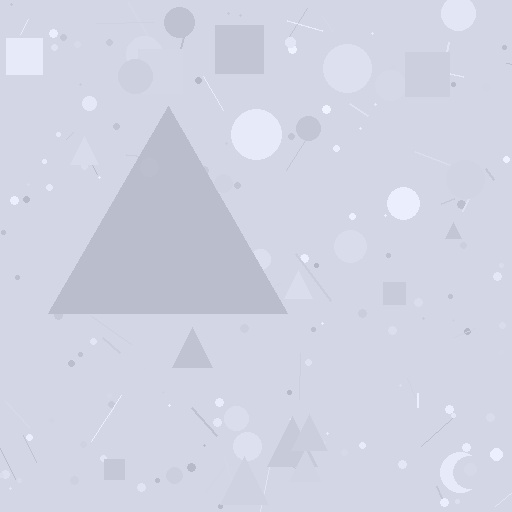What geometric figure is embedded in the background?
A triangle is embedded in the background.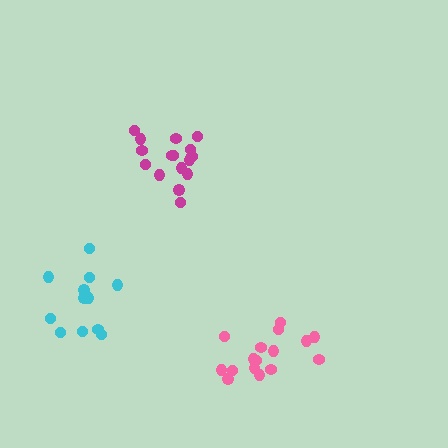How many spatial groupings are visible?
There are 3 spatial groupings.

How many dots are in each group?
Group 1: 16 dots, Group 2: 16 dots, Group 3: 12 dots (44 total).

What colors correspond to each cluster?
The clusters are colored: pink, magenta, cyan.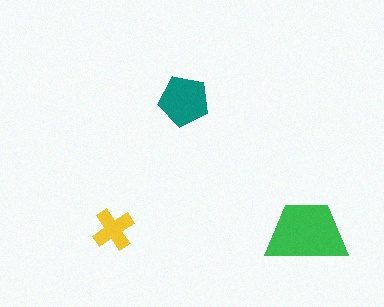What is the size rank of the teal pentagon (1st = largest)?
2nd.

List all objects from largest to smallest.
The green trapezoid, the teal pentagon, the yellow cross.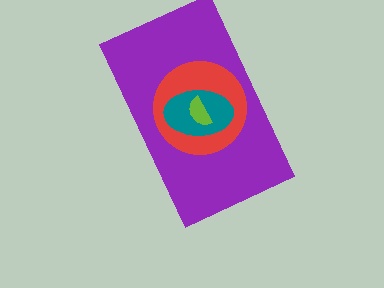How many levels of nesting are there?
4.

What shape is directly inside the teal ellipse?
The lime semicircle.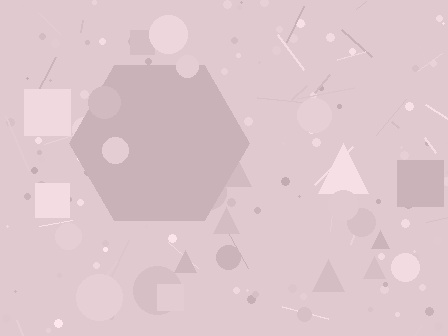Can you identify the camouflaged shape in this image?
The camouflaged shape is a hexagon.